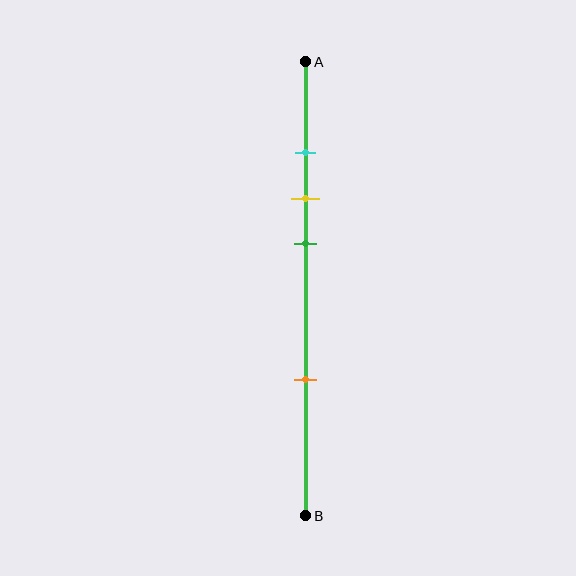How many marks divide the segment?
There are 4 marks dividing the segment.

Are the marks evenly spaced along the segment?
No, the marks are not evenly spaced.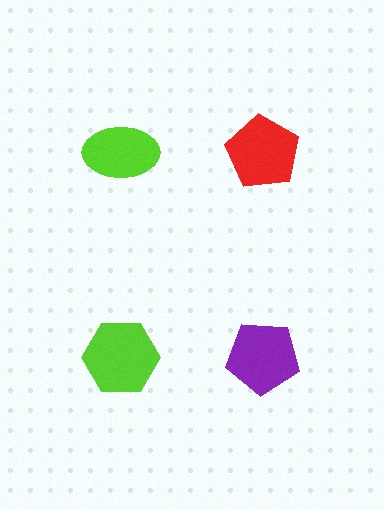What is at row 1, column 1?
A lime ellipse.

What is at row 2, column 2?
A purple pentagon.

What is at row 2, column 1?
A lime hexagon.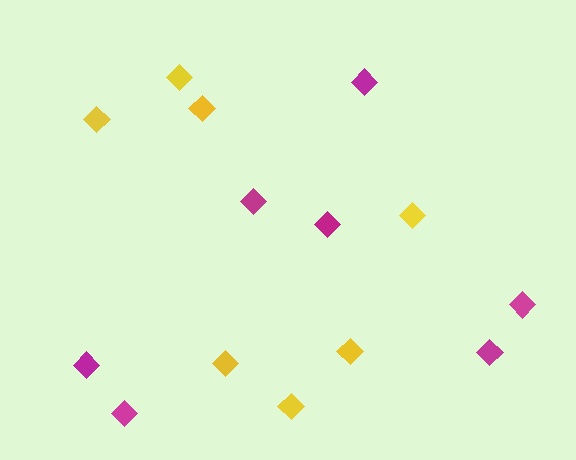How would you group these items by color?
There are 2 groups: one group of yellow diamonds (7) and one group of magenta diamonds (7).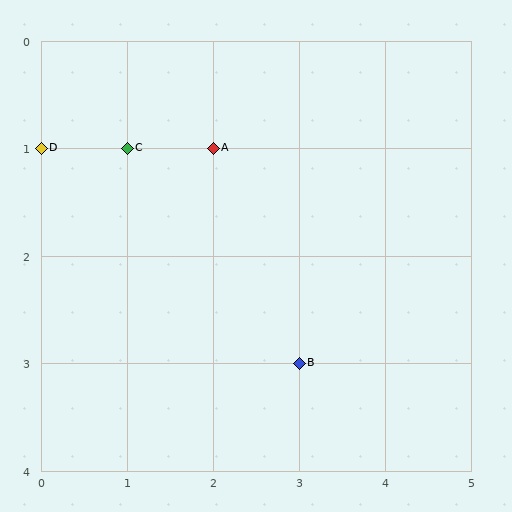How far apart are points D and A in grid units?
Points D and A are 2 columns apart.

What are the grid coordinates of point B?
Point B is at grid coordinates (3, 3).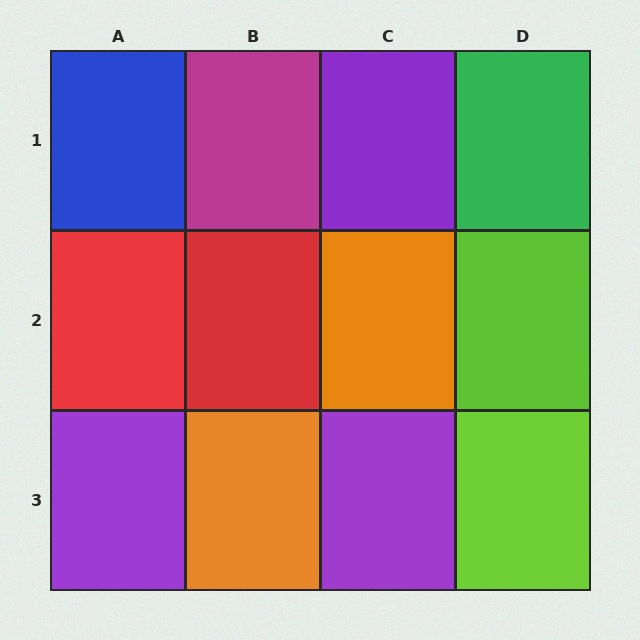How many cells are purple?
3 cells are purple.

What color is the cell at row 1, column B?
Magenta.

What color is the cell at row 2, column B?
Red.